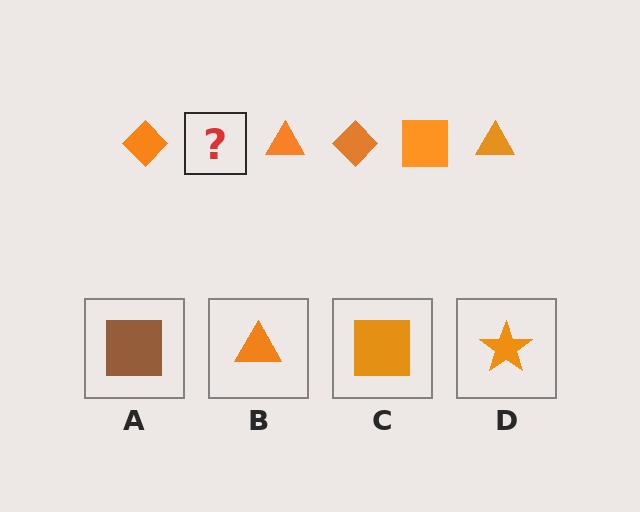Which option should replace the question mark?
Option C.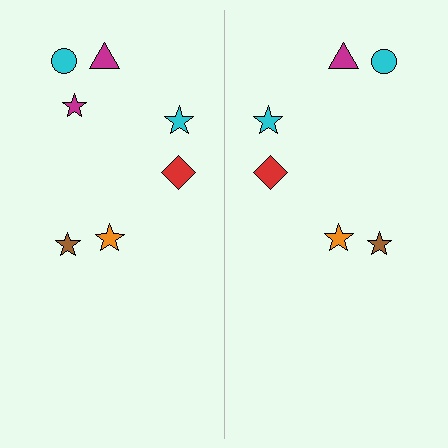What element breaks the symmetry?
A magenta star is missing from the right side.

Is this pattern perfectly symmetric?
No, the pattern is not perfectly symmetric. A magenta star is missing from the right side.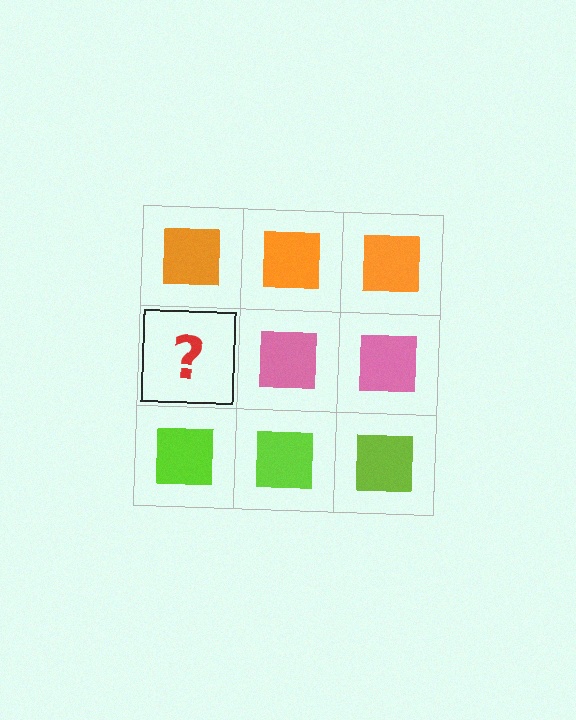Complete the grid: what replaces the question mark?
The question mark should be replaced with a pink square.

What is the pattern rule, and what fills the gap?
The rule is that each row has a consistent color. The gap should be filled with a pink square.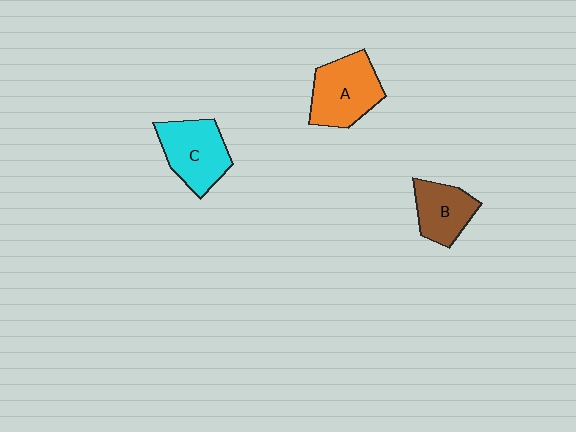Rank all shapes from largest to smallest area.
From largest to smallest: A (orange), C (cyan), B (brown).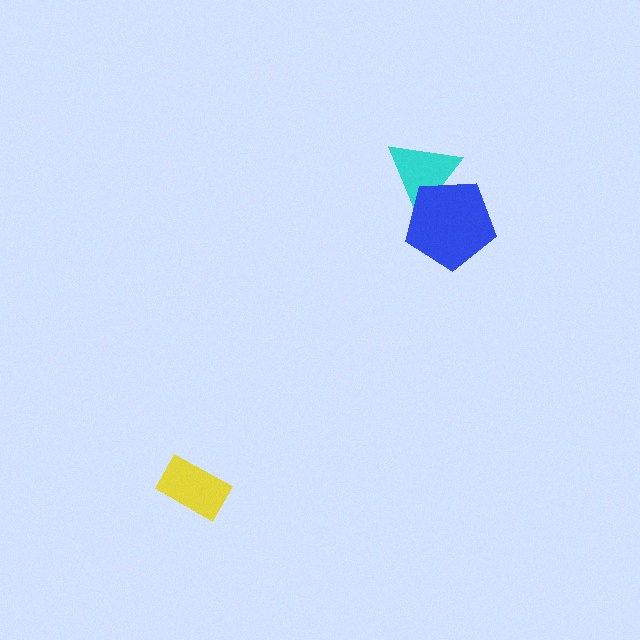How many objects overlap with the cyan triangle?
1 object overlaps with the cyan triangle.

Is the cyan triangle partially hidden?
Yes, it is partially covered by another shape.